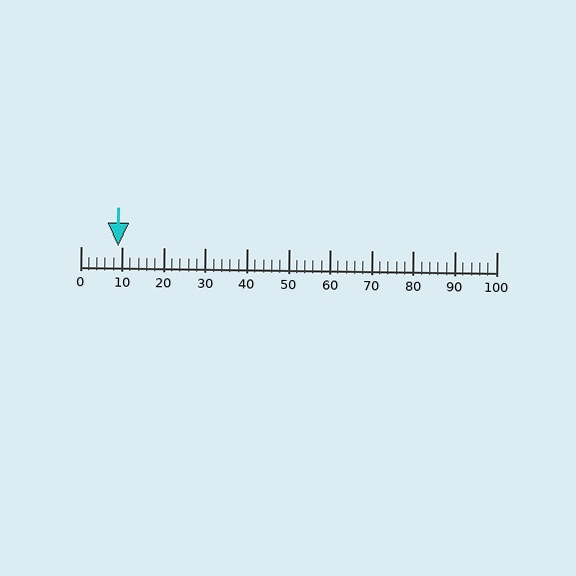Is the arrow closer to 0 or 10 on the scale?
The arrow is closer to 10.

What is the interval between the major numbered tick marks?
The major tick marks are spaced 10 units apart.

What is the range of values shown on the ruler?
The ruler shows values from 0 to 100.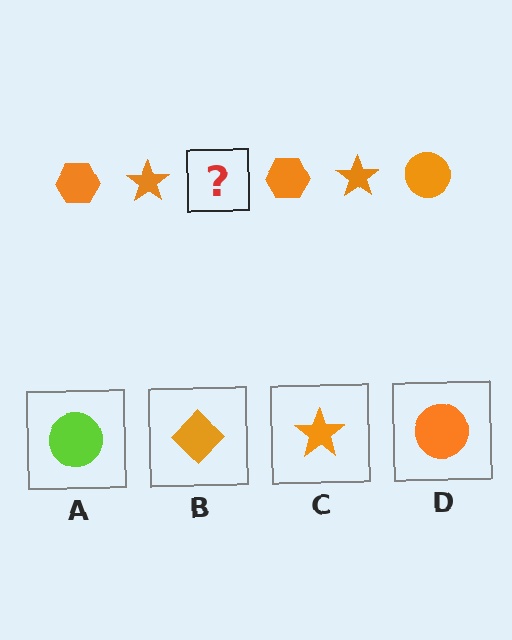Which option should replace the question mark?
Option D.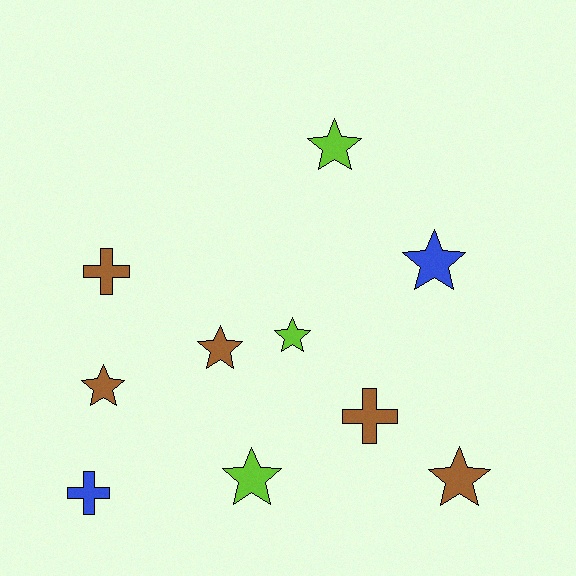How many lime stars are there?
There are 3 lime stars.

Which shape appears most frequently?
Star, with 7 objects.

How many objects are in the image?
There are 10 objects.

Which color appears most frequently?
Brown, with 5 objects.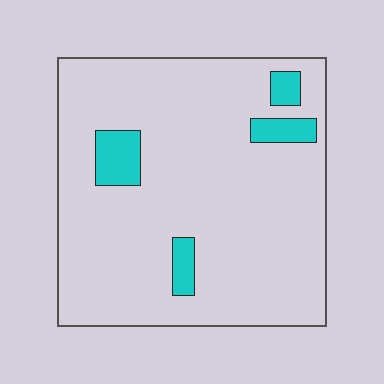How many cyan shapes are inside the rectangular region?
4.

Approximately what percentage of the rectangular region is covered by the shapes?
Approximately 10%.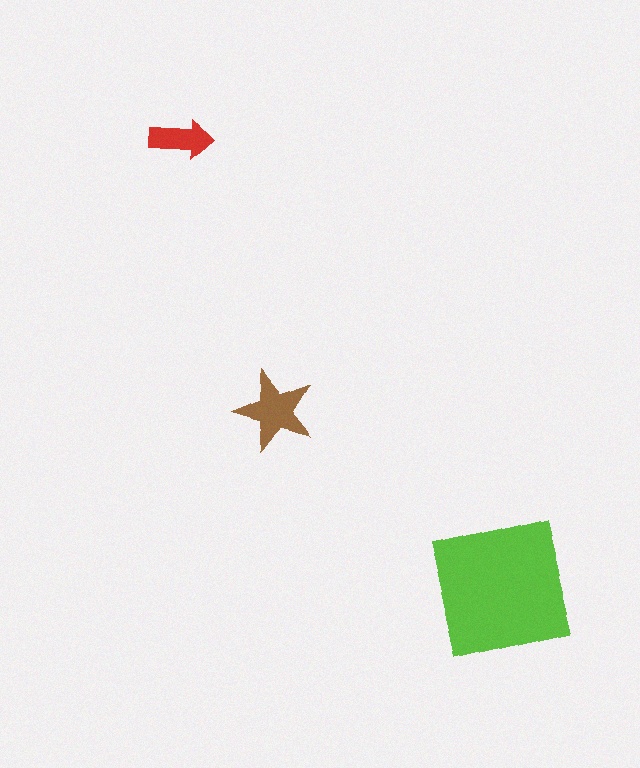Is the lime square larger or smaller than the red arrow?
Larger.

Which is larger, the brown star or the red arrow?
The brown star.